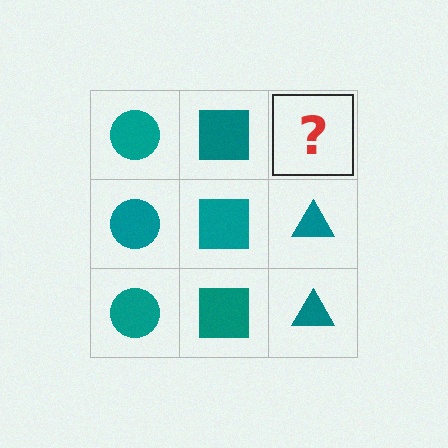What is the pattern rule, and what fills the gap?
The rule is that each column has a consistent shape. The gap should be filled with a teal triangle.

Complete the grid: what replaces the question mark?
The question mark should be replaced with a teal triangle.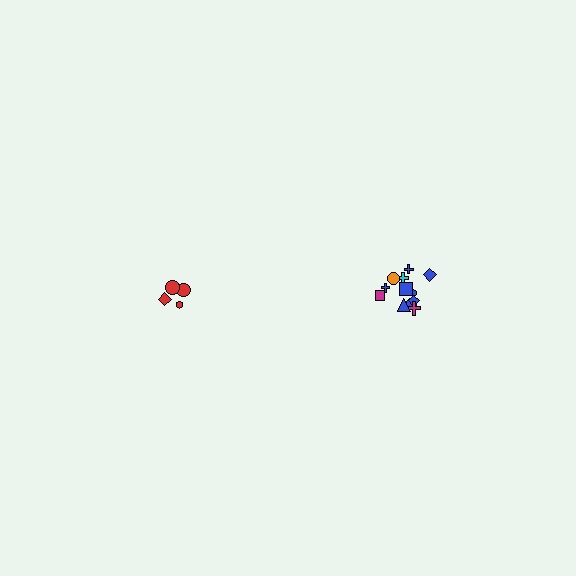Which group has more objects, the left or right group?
The right group.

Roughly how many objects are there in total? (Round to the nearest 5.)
Roughly 15 objects in total.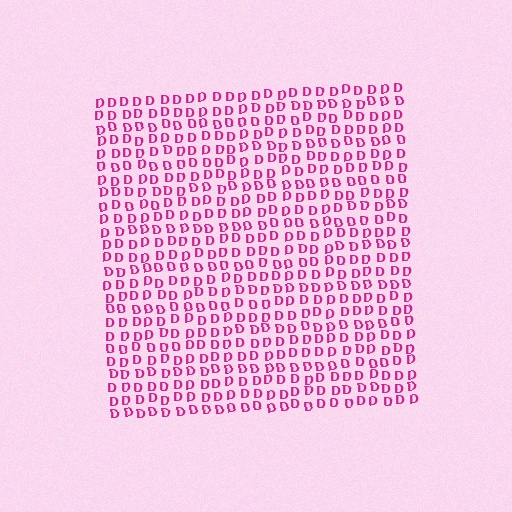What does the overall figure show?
The overall figure shows a square.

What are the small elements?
The small elements are letter D's.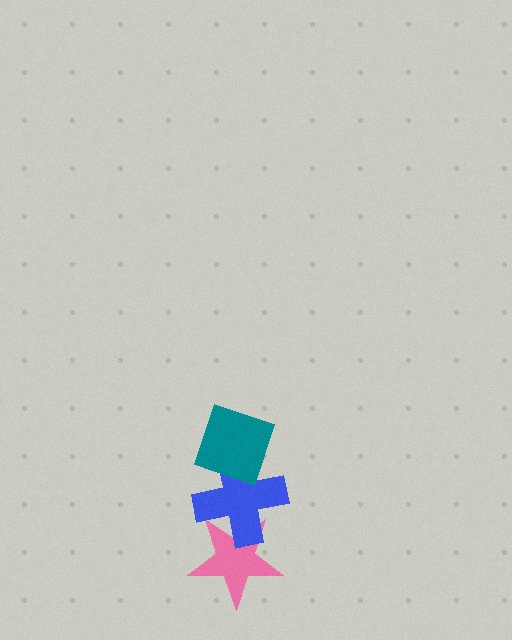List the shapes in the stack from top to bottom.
From top to bottom: the teal diamond, the blue cross, the pink star.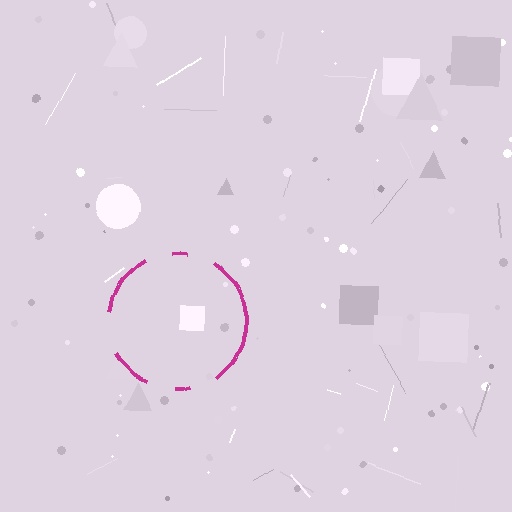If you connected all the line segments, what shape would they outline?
They would outline a circle.